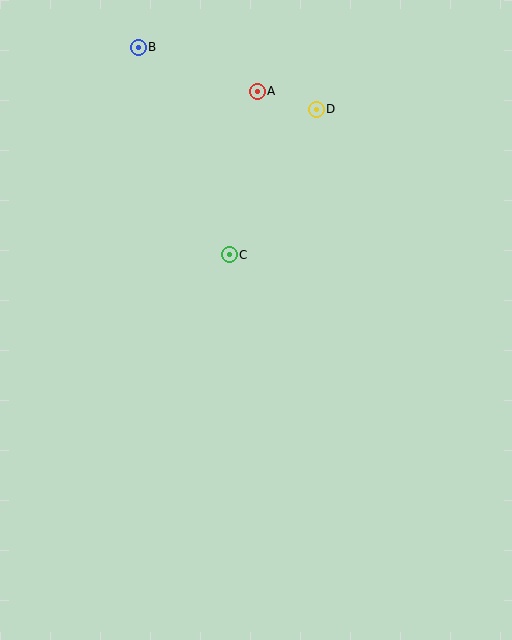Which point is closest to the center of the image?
Point C at (229, 255) is closest to the center.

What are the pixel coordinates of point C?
Point C is at (229, 255).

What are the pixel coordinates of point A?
Point A is at (257, 91).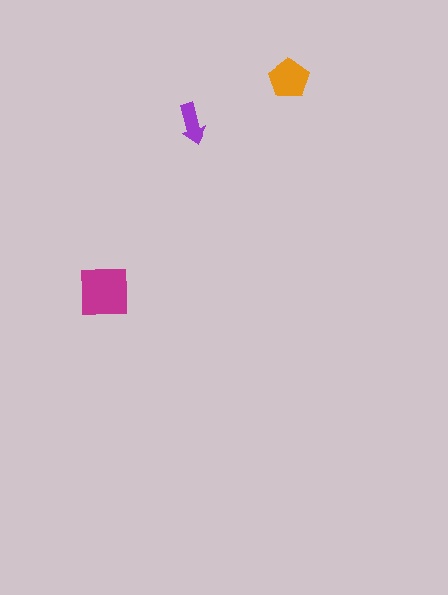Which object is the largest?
The magenta square.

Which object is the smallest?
The purple arrow.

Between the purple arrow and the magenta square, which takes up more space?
The magenta square.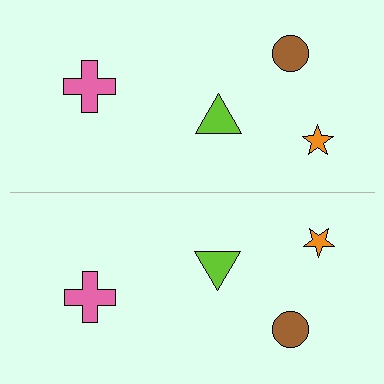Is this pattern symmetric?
Yes, this pattern has bilateral (reflection) symmetry.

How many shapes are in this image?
There are 8 shapes in this image.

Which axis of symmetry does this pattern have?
The pattern has a horizontal axis of symmetry running through the center of the image.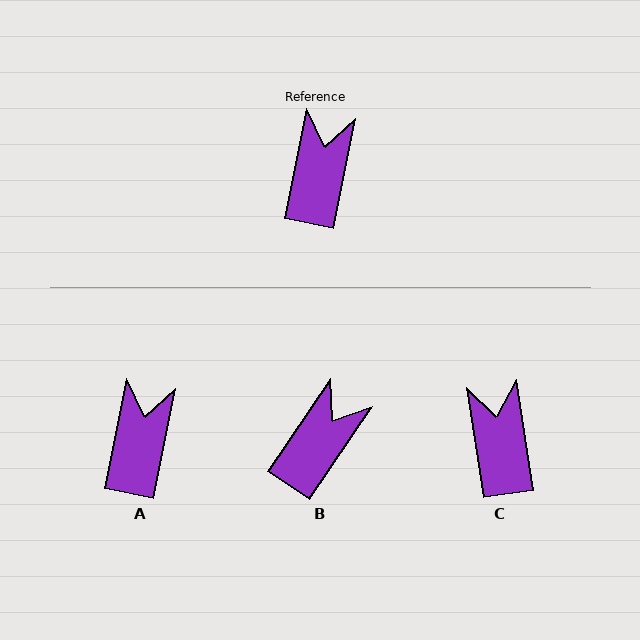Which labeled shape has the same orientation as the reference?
A.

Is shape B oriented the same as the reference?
No, it is off by about 22 degrees.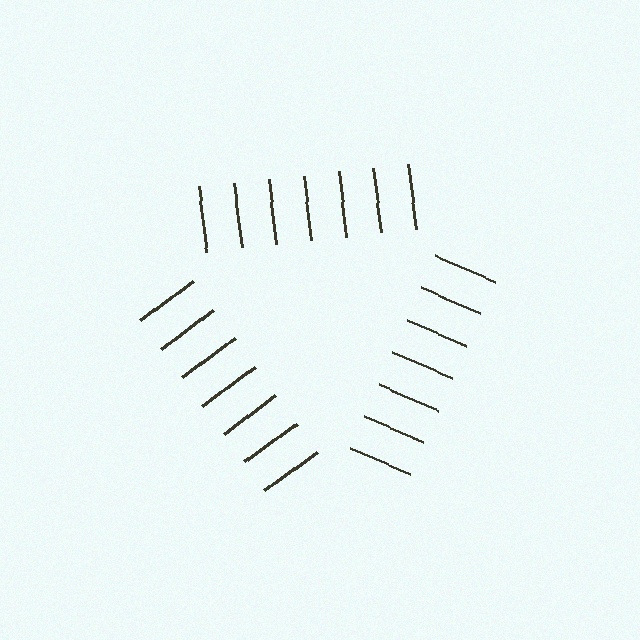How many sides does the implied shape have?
3 sides — the line-ends trace a triangle.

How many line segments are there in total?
21 — 7 along each of the 3 edges.